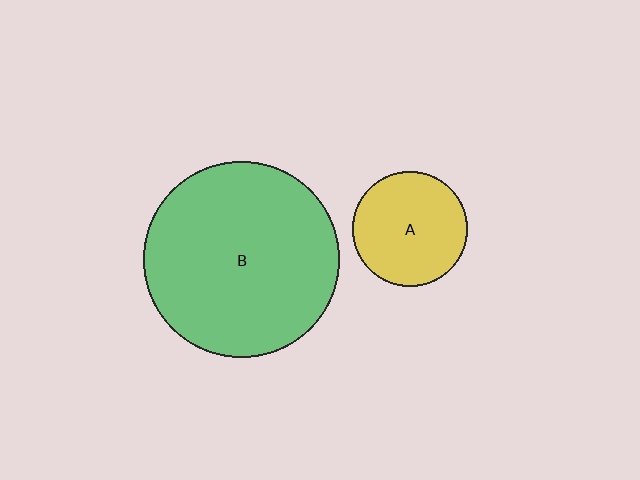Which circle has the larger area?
Circle B (green).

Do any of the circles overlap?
No, none of the circles overlap.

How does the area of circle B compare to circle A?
Approximately 2.9 times.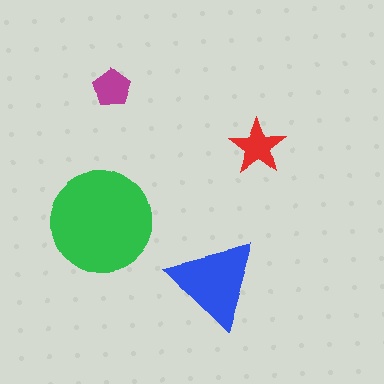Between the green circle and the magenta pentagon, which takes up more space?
The green circle.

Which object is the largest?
The green circle.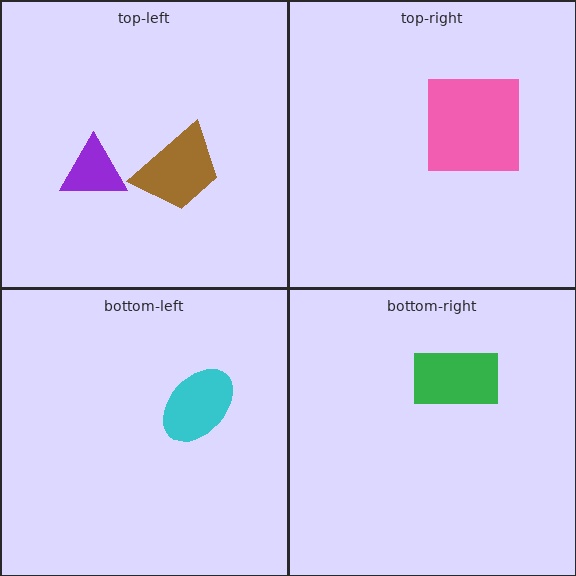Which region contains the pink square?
The top-right region.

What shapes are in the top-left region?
The purple triangle, the brown trapezoid.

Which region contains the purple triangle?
The top-left region.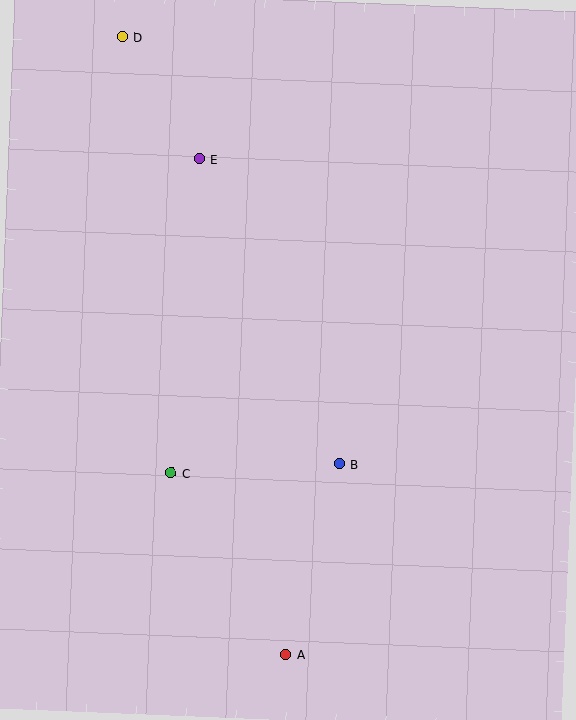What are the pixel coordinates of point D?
Point D is at (122, 37).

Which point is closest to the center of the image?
Point B at (339, 464) is closest to the center.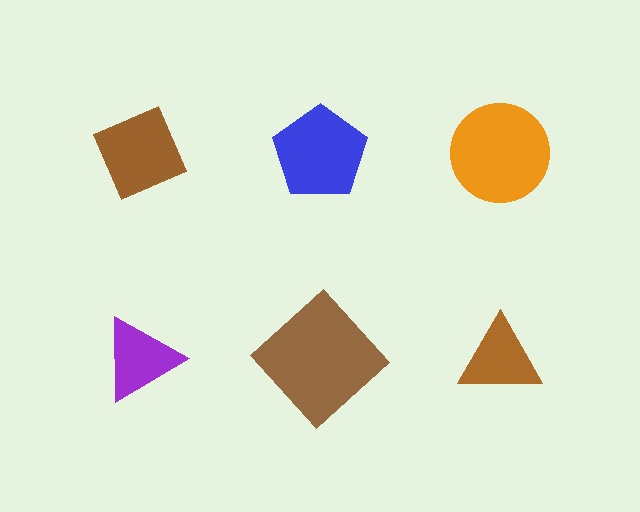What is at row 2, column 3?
A brown triangle.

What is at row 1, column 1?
A brown diamond.